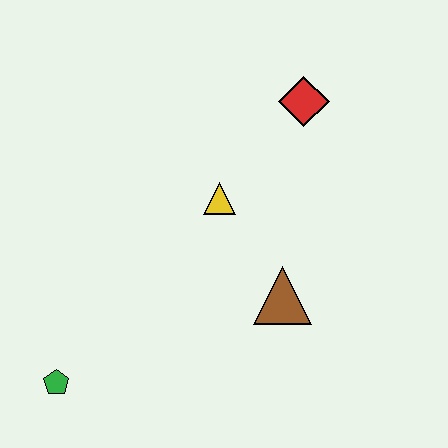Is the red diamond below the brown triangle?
No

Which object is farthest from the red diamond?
The green pentagon is farthest from the red diamond.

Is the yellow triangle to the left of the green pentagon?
No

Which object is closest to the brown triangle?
The yellow triangle is closest to the brown triangle.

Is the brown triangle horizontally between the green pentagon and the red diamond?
Yes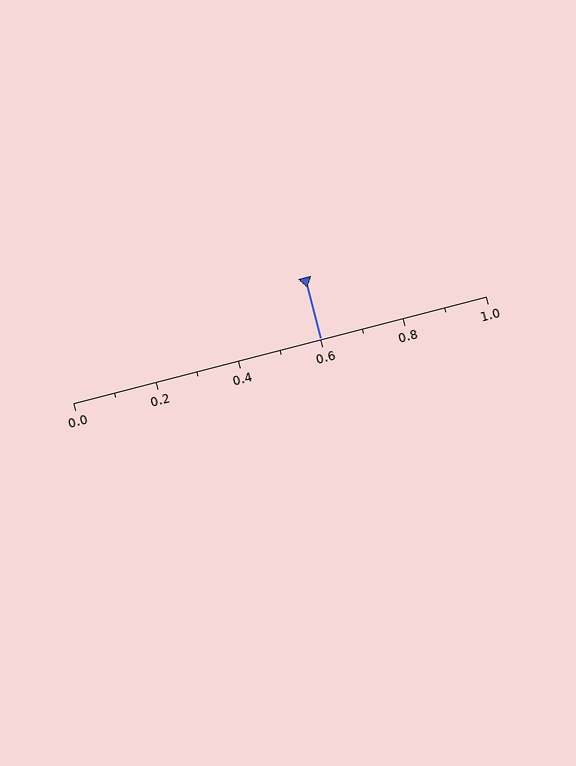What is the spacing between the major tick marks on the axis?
The major ticks are spaced 0.2 apart.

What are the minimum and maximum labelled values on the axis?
The axis runs from 0.0 to 1.0.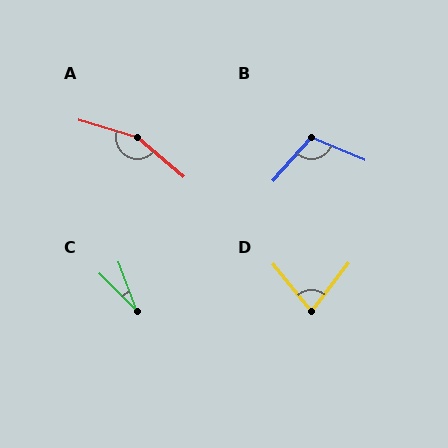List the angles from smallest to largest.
C (26°), D (77°), B (108°), A (157°).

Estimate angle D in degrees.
Approximately 77 degrees.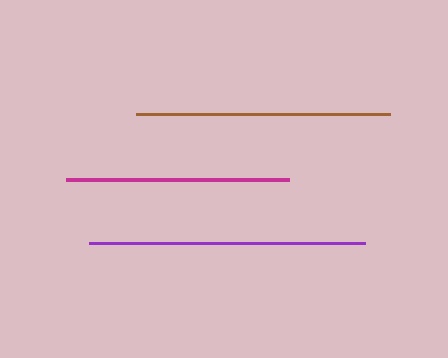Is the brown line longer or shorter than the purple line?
The purple line is longer than the brown line.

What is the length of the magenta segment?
The magenta segment is approximately 223 pixels long.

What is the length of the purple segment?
The purple segment is approximately 277 pixels long.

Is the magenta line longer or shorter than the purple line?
The purple line is longer than the magenta line.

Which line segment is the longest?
The purple line is the longest at approximately 277 pixels.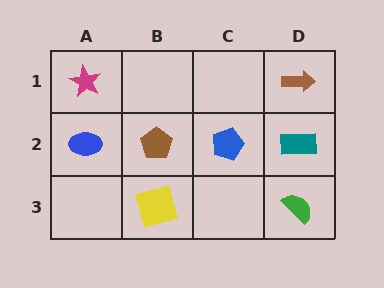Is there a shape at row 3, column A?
No, that cell is empty.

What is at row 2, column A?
A blue ellipse.